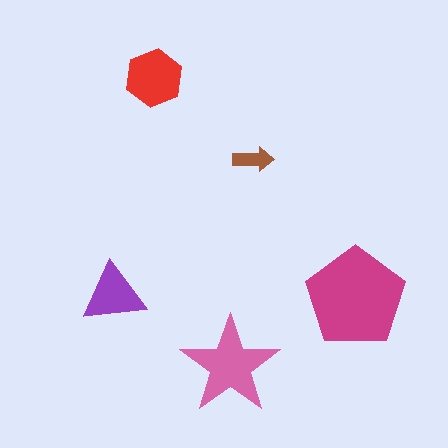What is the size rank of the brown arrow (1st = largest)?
5th.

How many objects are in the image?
There are 5 objects in the image.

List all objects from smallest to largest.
The brown arrow, the purple triangle, the red hexagon, the pink star, the magenta pentagon.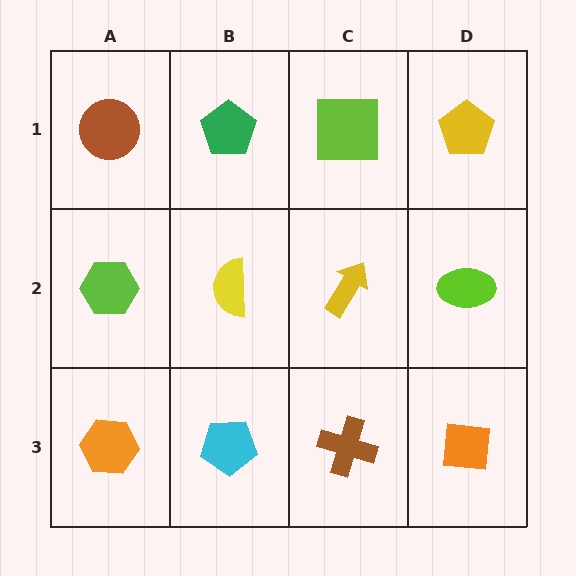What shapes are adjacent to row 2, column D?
A yellow pentagon (row 1, column D), an orange square (row 3, column D), a yellow arrow (row 2, column C).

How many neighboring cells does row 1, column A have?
2.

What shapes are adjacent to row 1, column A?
A lime hexagon (row 2, column A), a green pentagon (row 1, column B).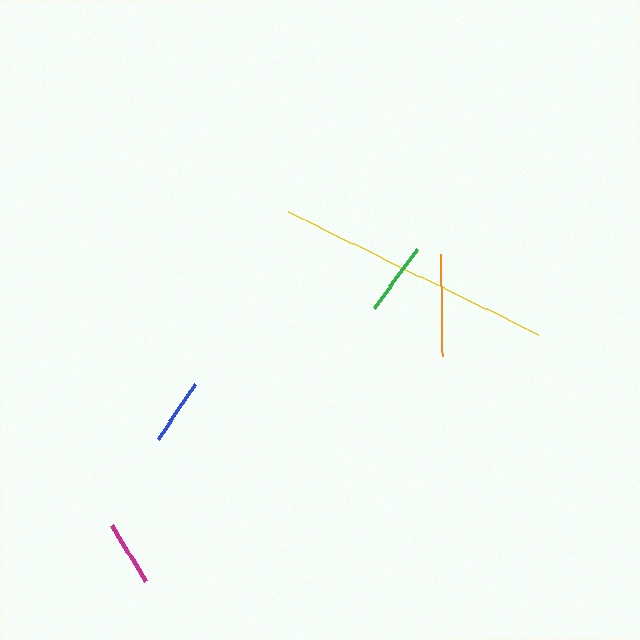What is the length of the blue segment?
The blue segment is approximately 66 pixels long.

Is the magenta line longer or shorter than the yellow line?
The yellow line is longer than the magenta line.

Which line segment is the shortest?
The magenta line is the shortest at approximately 65 pixels.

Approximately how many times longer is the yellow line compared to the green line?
The yellow line is approximately 3.8 times the length of the green line.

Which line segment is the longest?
The yellow line is the longest at approximately 278 pixels.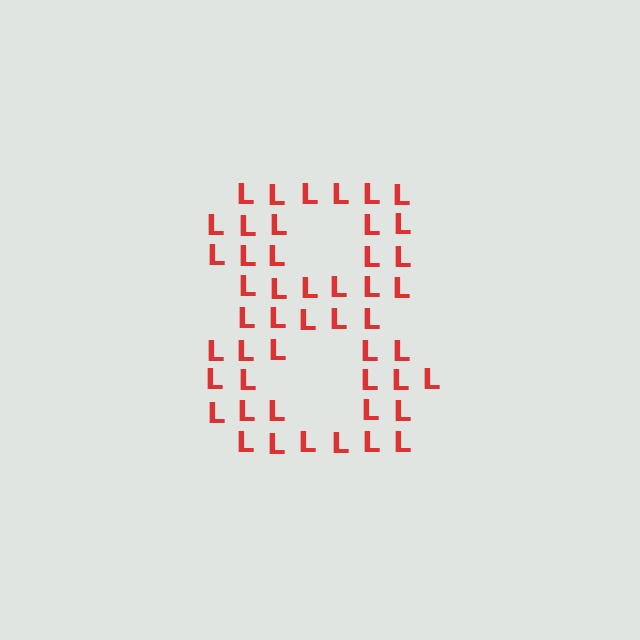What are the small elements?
The small elements are letter L's.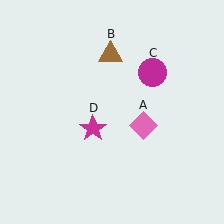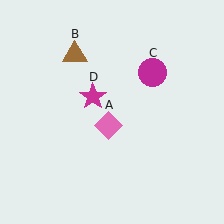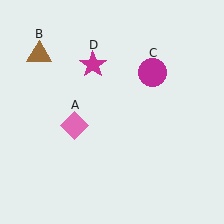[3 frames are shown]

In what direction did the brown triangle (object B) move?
The brown triangle (object B) moved left.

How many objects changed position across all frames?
3 objects changed position: pink diamond (object A), brown triangle (object B), magenta star (object D).